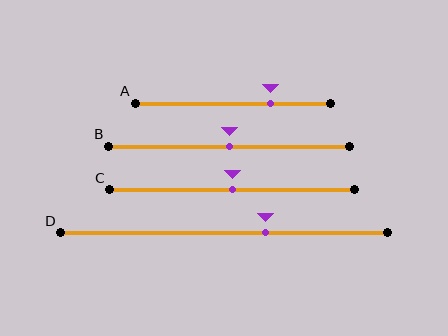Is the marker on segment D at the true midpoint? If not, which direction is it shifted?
No, the marker on segment D is shifted to the right by about 13% of the segment length.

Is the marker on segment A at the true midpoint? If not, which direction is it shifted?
No, the marker on segment A is shifted to the right by about 19% of the segment length.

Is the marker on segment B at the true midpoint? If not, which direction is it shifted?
Yes, the marker on segment B is at the true midpoint.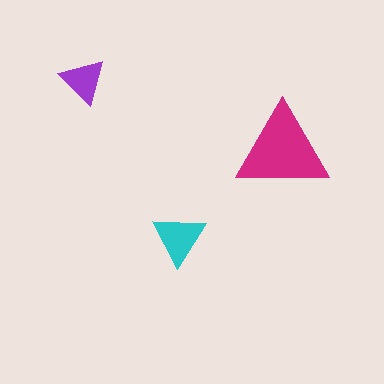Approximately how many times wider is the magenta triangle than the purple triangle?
About 2 times wider.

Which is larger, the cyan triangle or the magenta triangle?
The magenta one.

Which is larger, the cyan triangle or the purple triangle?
The cyan one.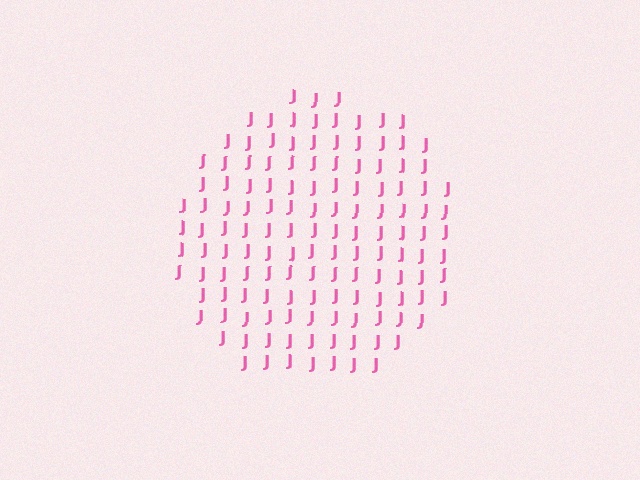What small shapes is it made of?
It is made of small letter J's.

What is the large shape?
The large shape is a circle.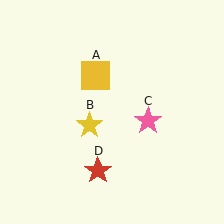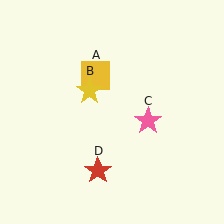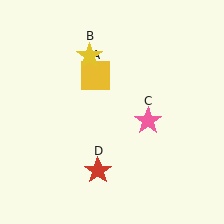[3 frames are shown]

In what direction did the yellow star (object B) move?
The yellow star (object B) moved up.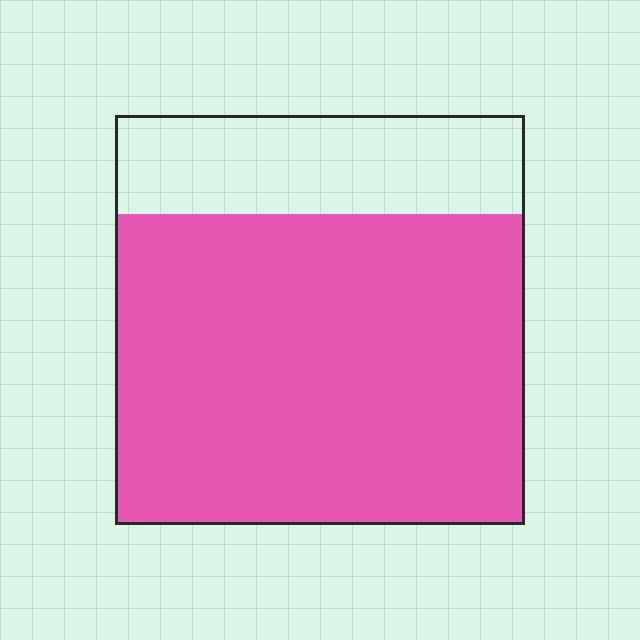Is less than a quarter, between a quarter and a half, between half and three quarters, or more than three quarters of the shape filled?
More than three quarters.